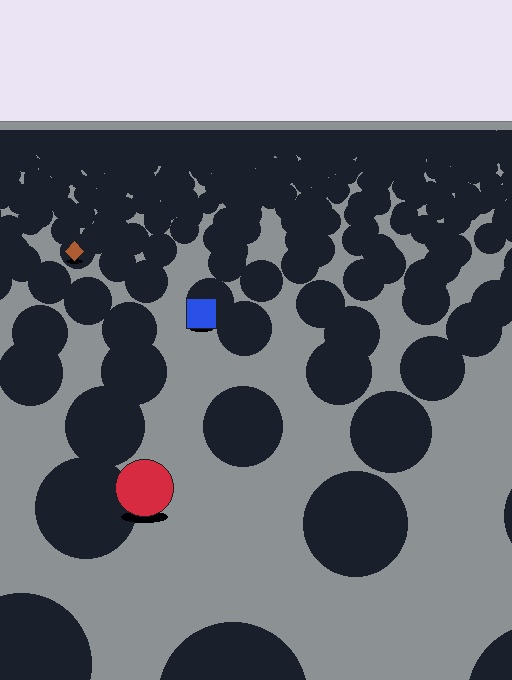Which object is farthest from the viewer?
The brown diamond is farthest from the viewer. It appears smaller and the ground texture around it is denser.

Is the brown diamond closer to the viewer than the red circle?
No. The red circle is closer — you can tell from the texture gradient: the ground texture is coarser near it.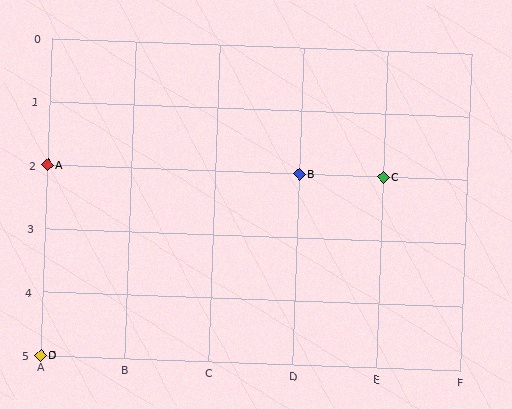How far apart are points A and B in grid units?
Points A and B are 3 columns apart.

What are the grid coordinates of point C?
Point C is at grid coordinates (E, 2).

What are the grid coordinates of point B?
Point B is at grid coordinates (D, 2).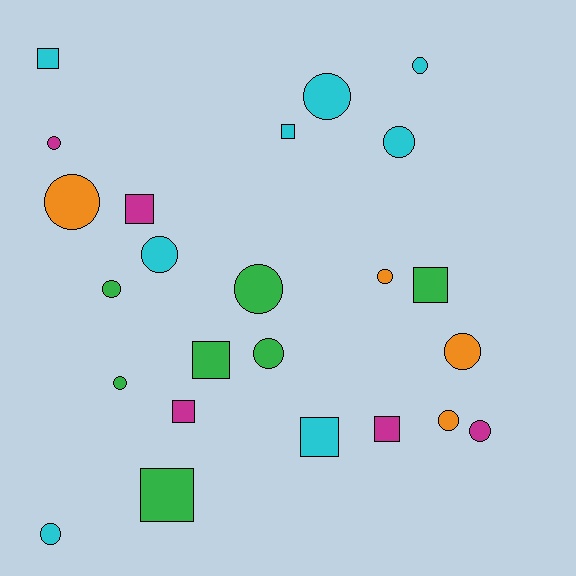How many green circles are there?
There are 4 green circles.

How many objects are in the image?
There are 24 objects.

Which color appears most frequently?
Cyan, with 8 objects.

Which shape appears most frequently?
Circle, with 15 objects.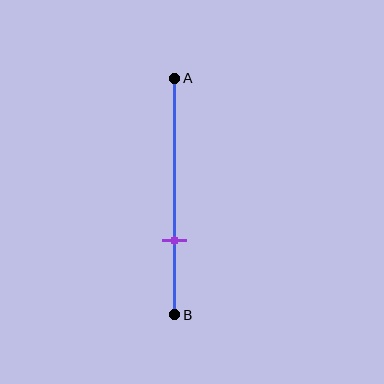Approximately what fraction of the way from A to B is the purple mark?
The purple mark is approximately 70% of the way from A to B.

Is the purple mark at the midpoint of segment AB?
No, the mark is at about 70% from A, not at the 50% midpoint.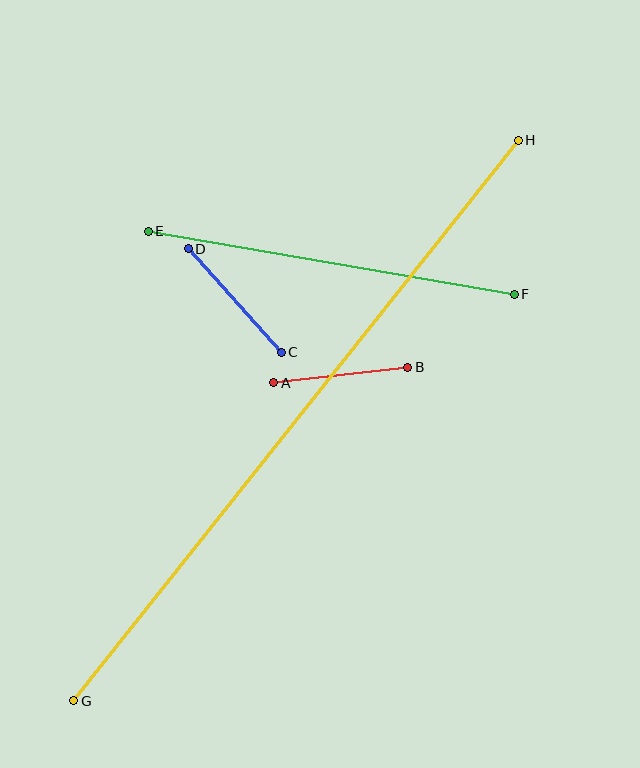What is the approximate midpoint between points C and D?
The midpoint is at approximately (235, 301) pixels.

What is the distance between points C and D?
The distance is approximately 139 pixels.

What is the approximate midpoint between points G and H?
The midpoint is at approximately (296, 421) pixels.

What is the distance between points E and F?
The distance is approximately 372 pixels.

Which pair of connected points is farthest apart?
Points G and H are farthest apart.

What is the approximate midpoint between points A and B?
The midpoint is at approximately (341, 375) pixels.